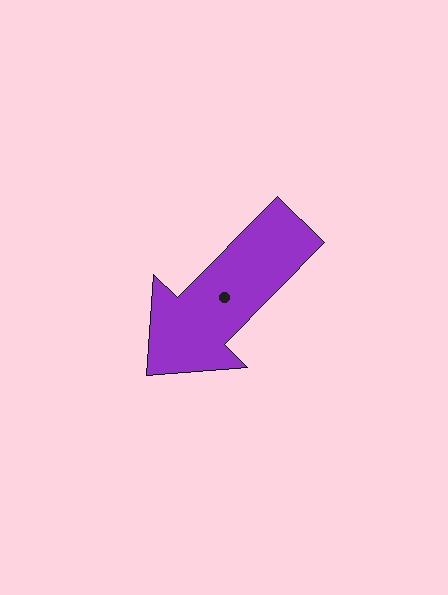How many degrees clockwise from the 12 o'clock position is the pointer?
Approximately 225 degrees.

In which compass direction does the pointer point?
Southwest.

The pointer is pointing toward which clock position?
Roughly 7 o'clock.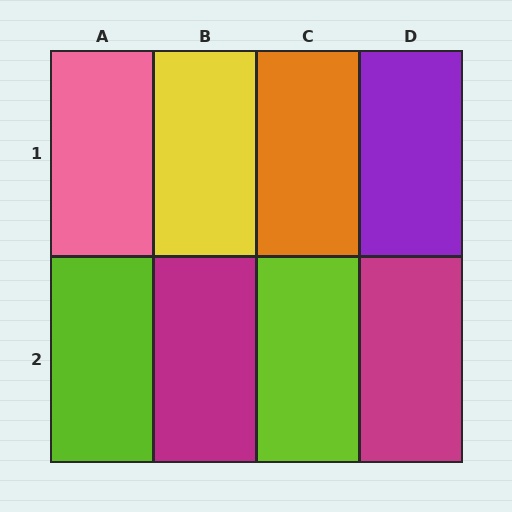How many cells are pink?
1 cell is pink.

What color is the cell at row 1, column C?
Orange.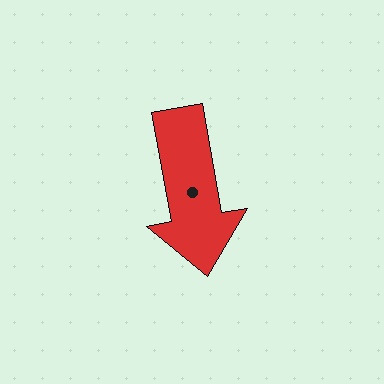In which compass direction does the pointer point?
South.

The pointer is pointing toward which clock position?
Roughly 6 o'clock.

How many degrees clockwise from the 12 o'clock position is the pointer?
Approximately 170 degrees.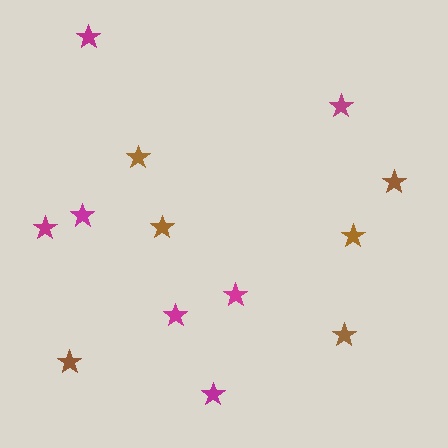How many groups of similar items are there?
There are 2 groups: one group of brown stars (6) and one group of magenta stars (7).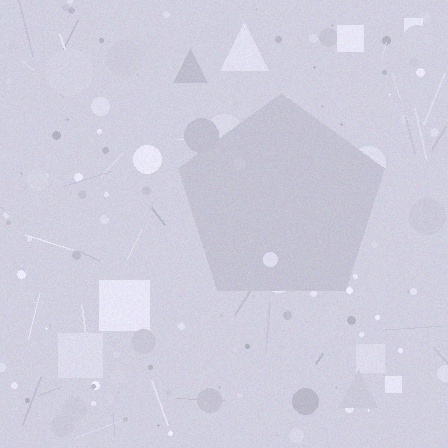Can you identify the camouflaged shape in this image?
The camouflaged shape is a pentagon.